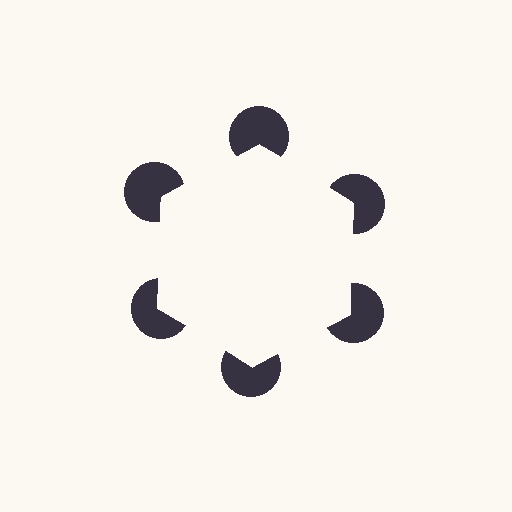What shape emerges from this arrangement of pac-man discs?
An illusory hexagon — its edges are inferred from the aligned wedge cuts in the pac-man discs, not physically drawn.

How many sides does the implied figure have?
6 sides.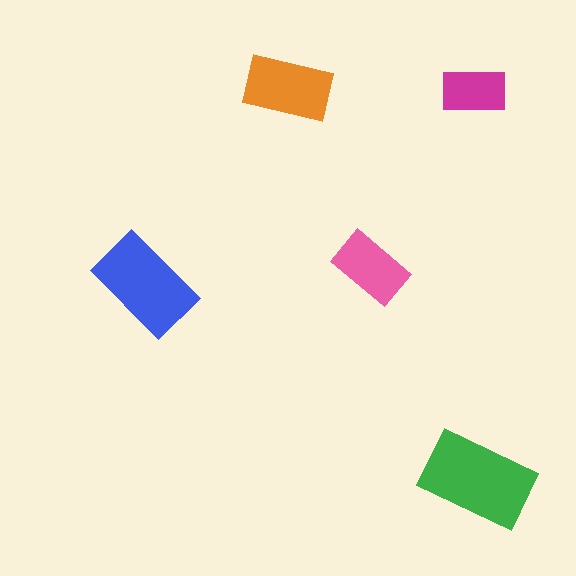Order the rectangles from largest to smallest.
the green one, the blue one, the orange one, the pink one, the magenta one.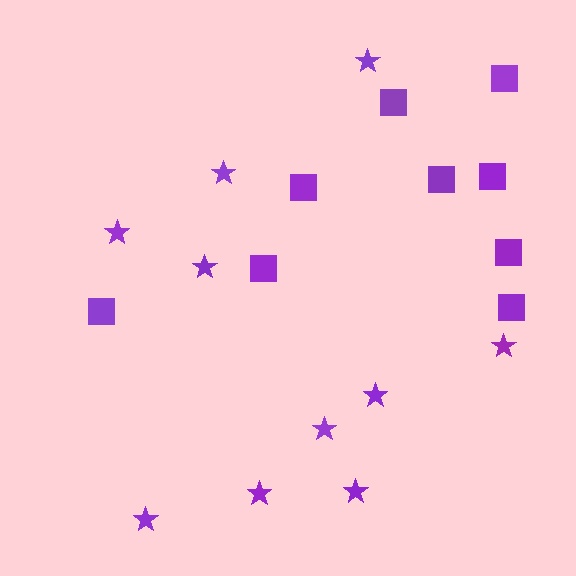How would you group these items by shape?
There are 2 groups: one group of squares (9) and one group of stars (10).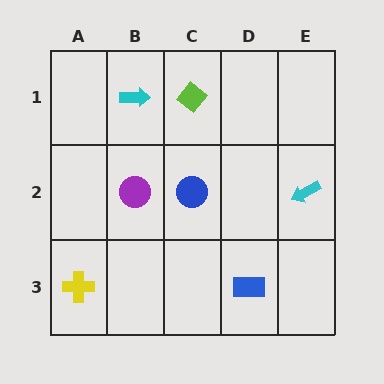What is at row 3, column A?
A yellow cross.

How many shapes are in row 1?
2 shapes.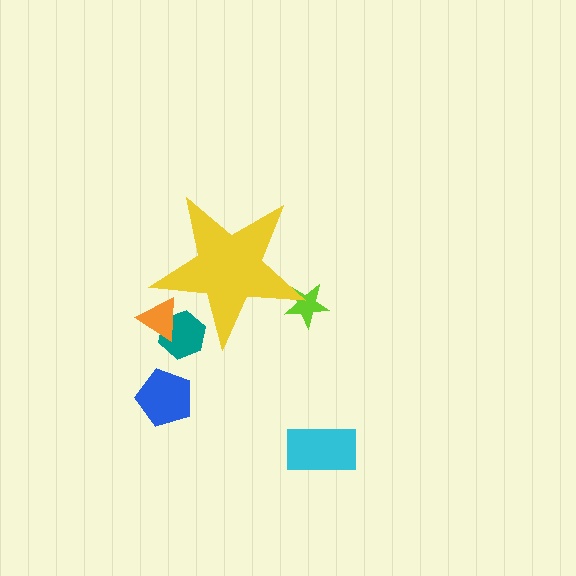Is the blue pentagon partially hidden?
No, the blue pentagon is fully visible.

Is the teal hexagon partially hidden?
Yes, the teal hexagon is partially hidden behind the yellow star.